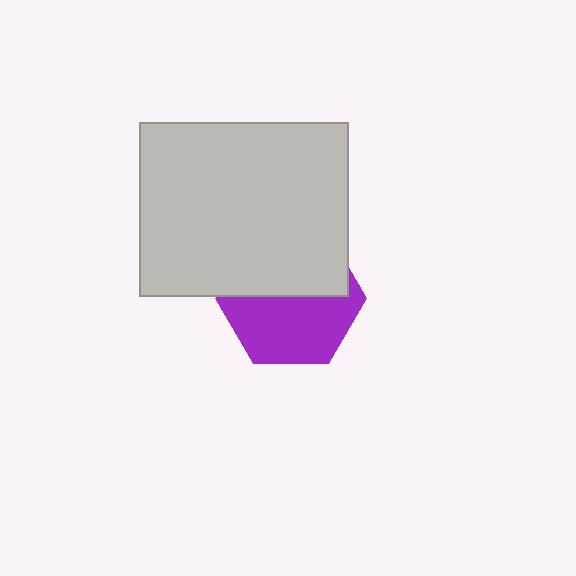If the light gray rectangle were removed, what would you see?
You would see the complete purple hexagon.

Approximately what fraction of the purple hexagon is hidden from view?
Roughly 48% of the purple hexagon is hidden behind the light gray rectangle.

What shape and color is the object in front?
The object in front is a light gray rectangle.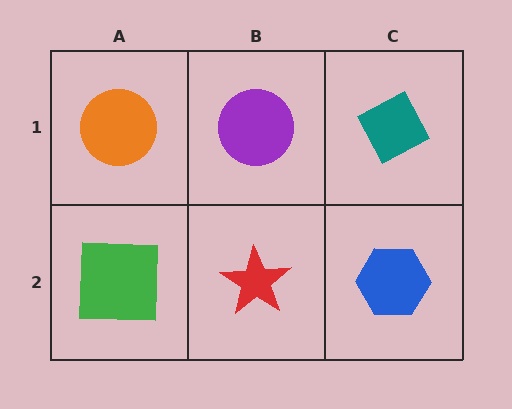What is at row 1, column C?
A teal diamond.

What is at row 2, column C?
A blue hexagon.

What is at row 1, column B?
A purple circle.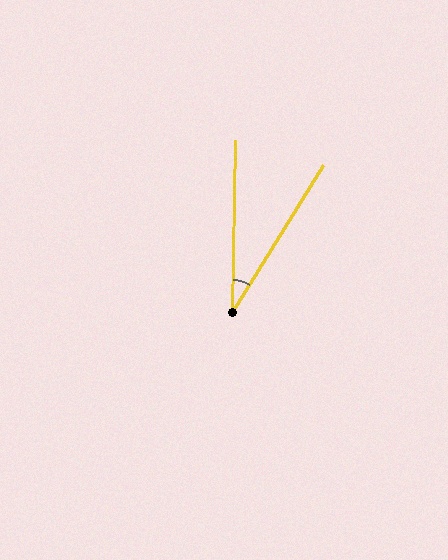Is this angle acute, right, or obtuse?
It is acute.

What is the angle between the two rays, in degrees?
Approximately 31 degrees.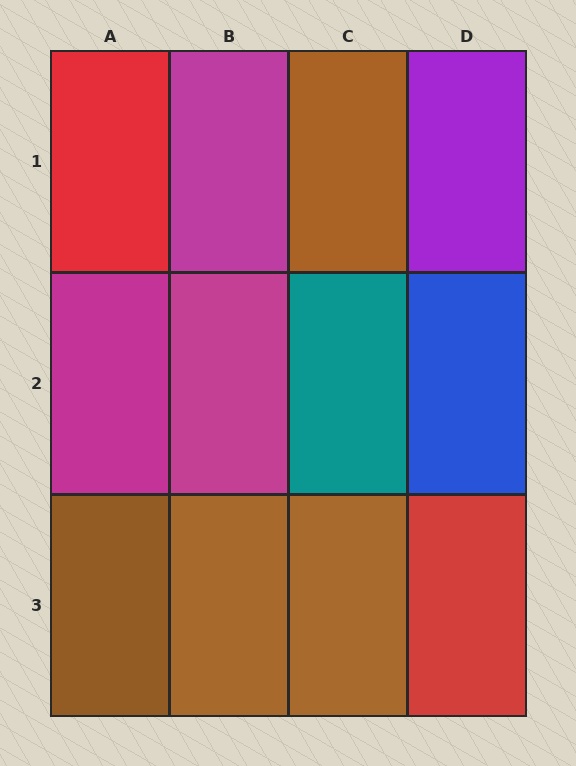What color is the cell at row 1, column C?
Brown.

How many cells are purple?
1 cell is purple.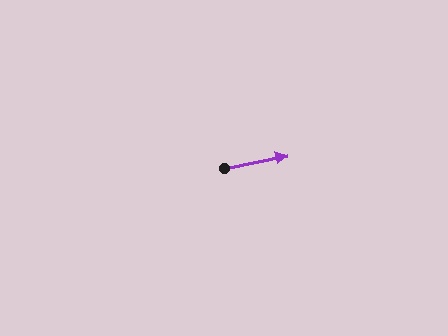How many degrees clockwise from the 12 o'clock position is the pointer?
Approximately 79 degrees.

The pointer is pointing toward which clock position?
Roughly 3 o'clock.